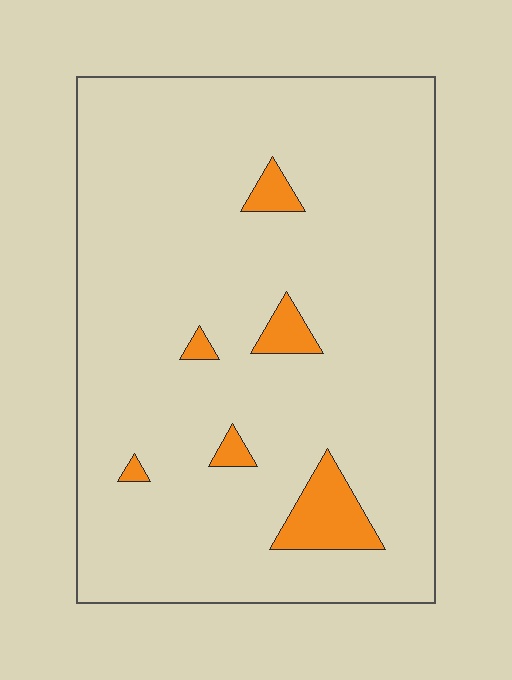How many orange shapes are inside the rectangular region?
6.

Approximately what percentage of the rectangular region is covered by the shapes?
Approximately 5%.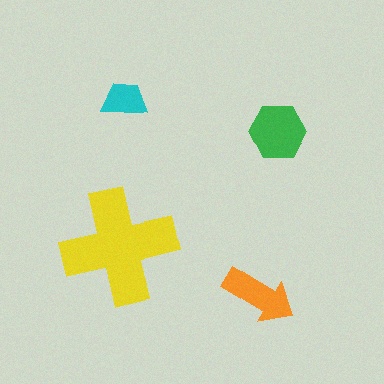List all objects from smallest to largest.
The cyan trapezoid, the orange arrow, the green hexagon, the yellow cross.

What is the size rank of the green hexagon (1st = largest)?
2nd.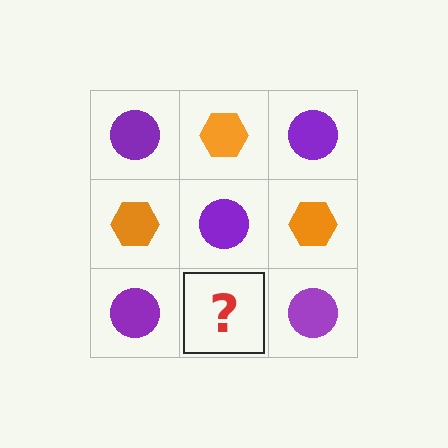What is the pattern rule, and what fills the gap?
The rule is that it alternates purple circle and orange hexagon in a checkerboard pattern. The gap should be filled with an orange hexagon.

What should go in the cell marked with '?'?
The missing cell should contain an orange hexagon.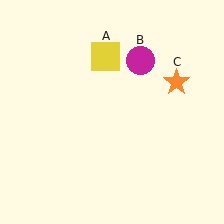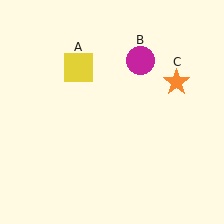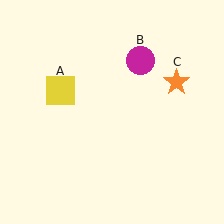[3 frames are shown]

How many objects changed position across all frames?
1 object changed position: yellow square (object A).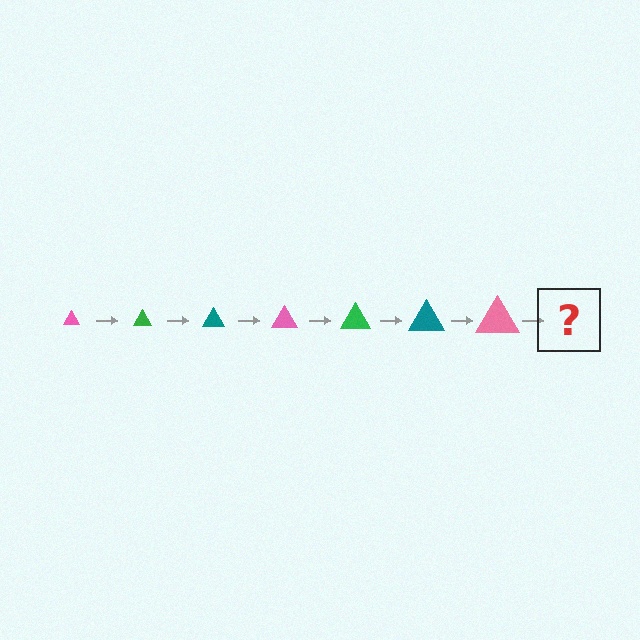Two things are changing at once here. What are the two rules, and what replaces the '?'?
The two rules are that the triangle grows larger each step and the color cycles through pink, green, and teal. The '?' should be a green triangle, larger than the previous one.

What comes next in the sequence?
The next element should be a green triangle, larger than the previous one.